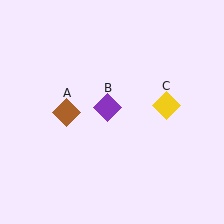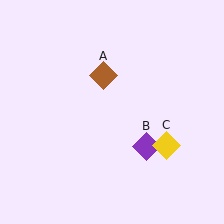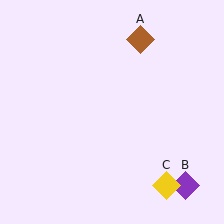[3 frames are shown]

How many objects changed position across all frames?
3 objects changed position: brown diamond (object A), purple diamond (object B), yellow diamond (object C).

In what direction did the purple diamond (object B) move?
The purple diamond (object B) moved down and to the right.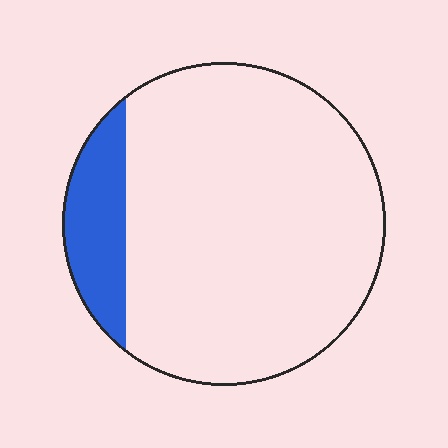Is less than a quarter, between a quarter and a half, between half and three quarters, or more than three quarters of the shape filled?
Less than a quarter.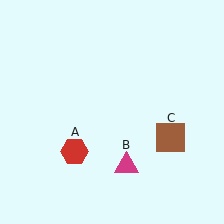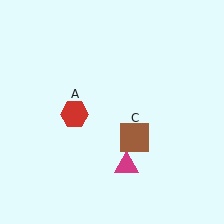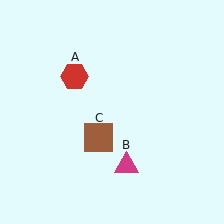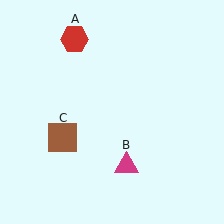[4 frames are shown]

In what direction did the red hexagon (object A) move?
The red hexagon (object A) moved up.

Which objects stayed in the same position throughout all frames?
Magenta triangle (object B) remained stationary.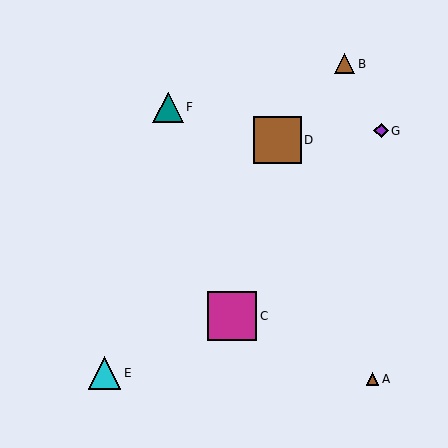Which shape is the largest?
The magenta square (labeled C) is the largest.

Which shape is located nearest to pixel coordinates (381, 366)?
The brown triangle (labeled A) at (373, 378) is nearest to that location.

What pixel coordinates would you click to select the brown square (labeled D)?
Click at (277, 140) to select the brown square D.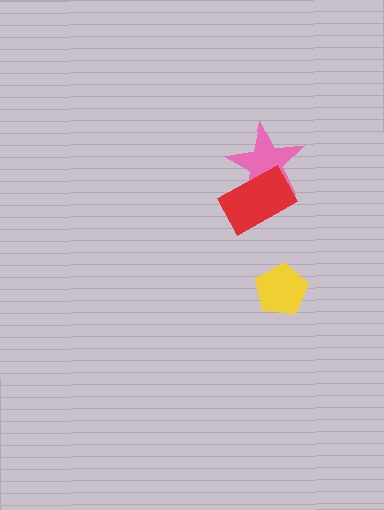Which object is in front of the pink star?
The red rectangle is in front of the pink star.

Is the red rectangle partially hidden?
No, no other shape covers it.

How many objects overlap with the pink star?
1 object overlaps with the pink star.